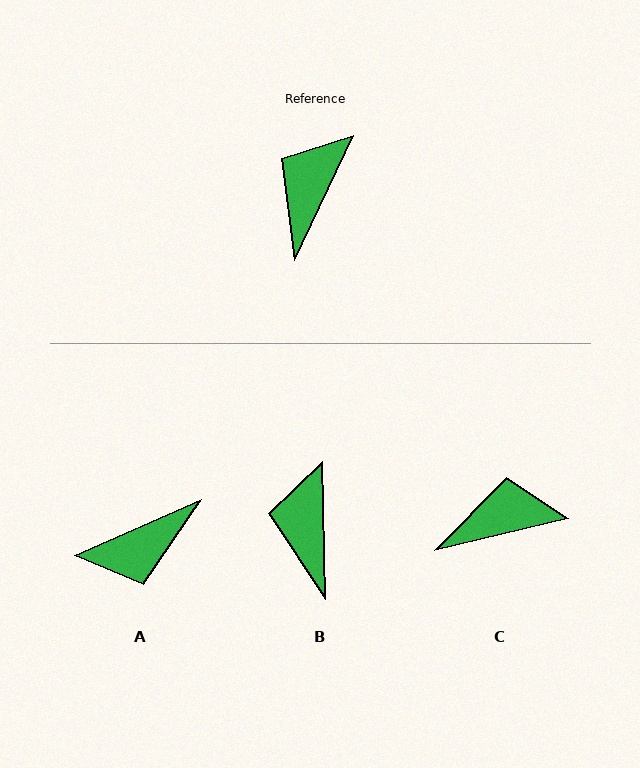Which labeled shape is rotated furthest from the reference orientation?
A, about 139 degrees away.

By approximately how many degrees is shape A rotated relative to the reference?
Approximately 139 degrees counter-clockwise.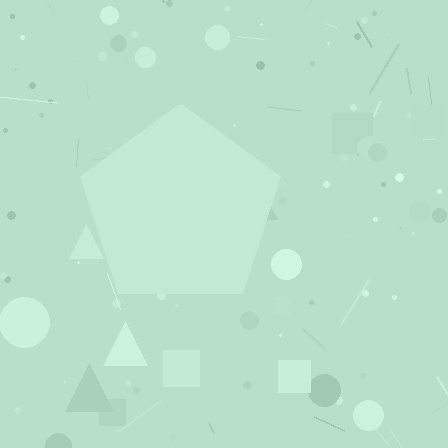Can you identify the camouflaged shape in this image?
The camouflaged shape is a pentagon.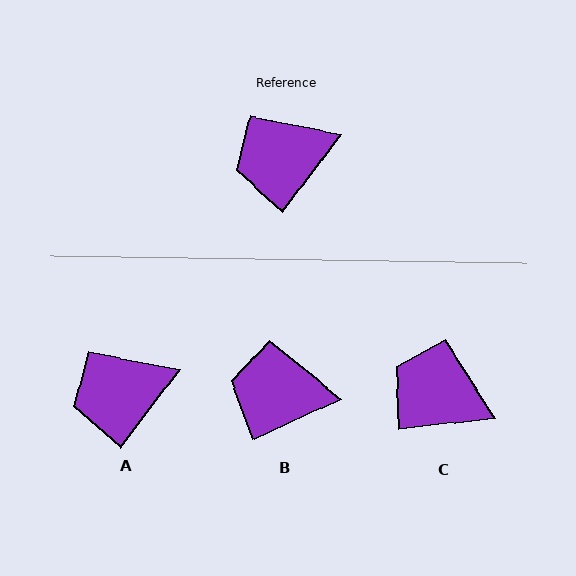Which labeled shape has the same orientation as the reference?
A.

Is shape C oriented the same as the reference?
No, it is off by about 47 degrees.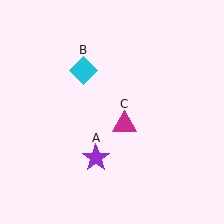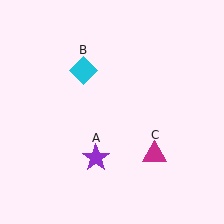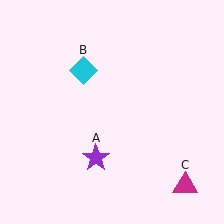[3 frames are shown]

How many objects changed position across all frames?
1 object changed position: magenta triangle (object C).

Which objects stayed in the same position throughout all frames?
Purple star (object A) and cyan diamond (object B) remained stationary.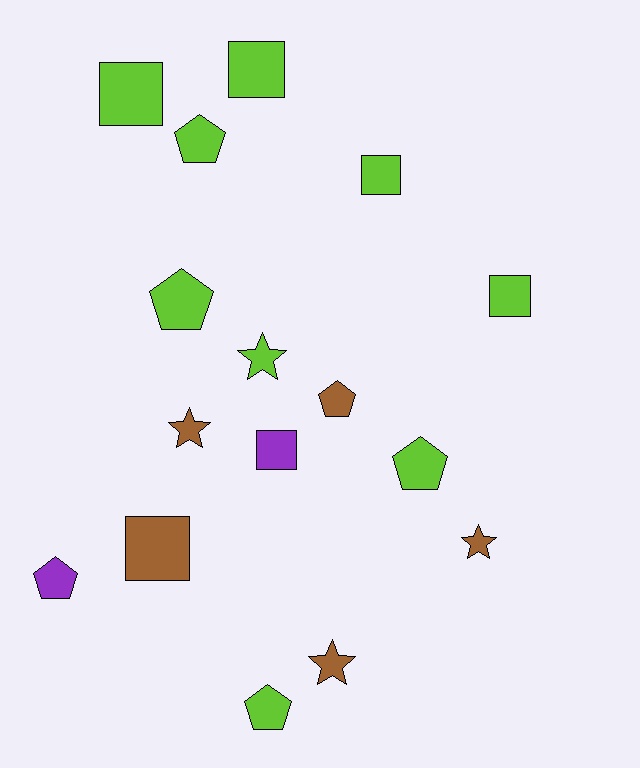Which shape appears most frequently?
Square, with 6 objects.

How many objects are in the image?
There are 16 objects.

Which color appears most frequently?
Lime, with 9 objects.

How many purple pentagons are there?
There is 1 purple pentagon.